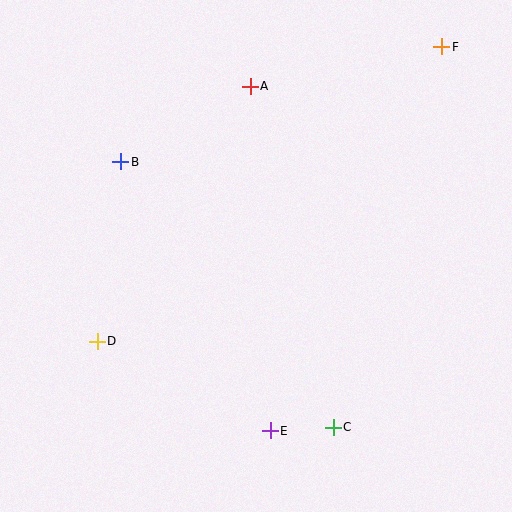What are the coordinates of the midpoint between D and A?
The midpoint between D and A is at (174, 214).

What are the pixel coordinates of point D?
Point D is at (97, 341).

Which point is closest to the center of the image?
Point B at (121, 162) is closest to the center.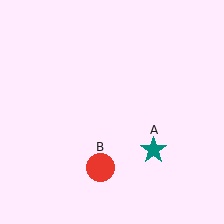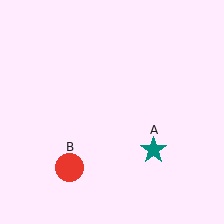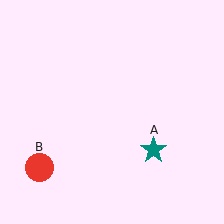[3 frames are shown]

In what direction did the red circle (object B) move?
The red circle (object B) moved left.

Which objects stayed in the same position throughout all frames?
Teal star (object A) remained stationary.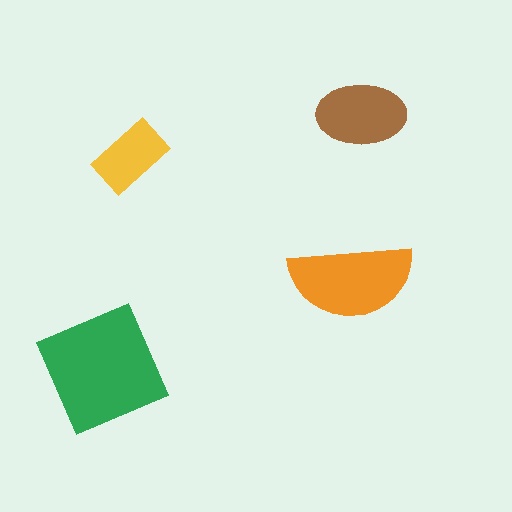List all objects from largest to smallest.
The green square, the orange semicircle, the brown ellipse, the yellow rectangle.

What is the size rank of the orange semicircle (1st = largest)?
2nd.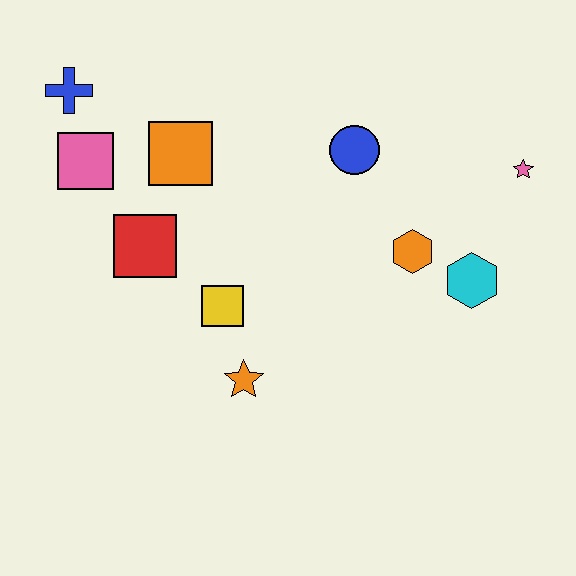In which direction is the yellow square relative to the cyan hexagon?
The yellow square is to the left of the cyan hexagon.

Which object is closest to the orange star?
The yellow square is closest to the orange star.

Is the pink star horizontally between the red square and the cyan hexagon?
No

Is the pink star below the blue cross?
Yes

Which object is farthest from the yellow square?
The pink star is farthest from the yellow square.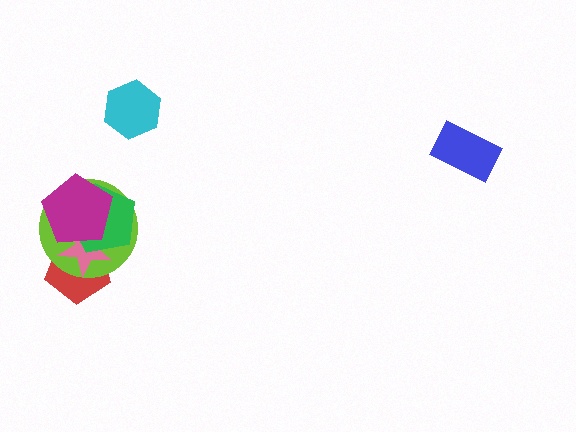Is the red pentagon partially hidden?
Yes, it is partially covered by another shape.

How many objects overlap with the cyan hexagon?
0 objects overlap with the cyan hexagon.